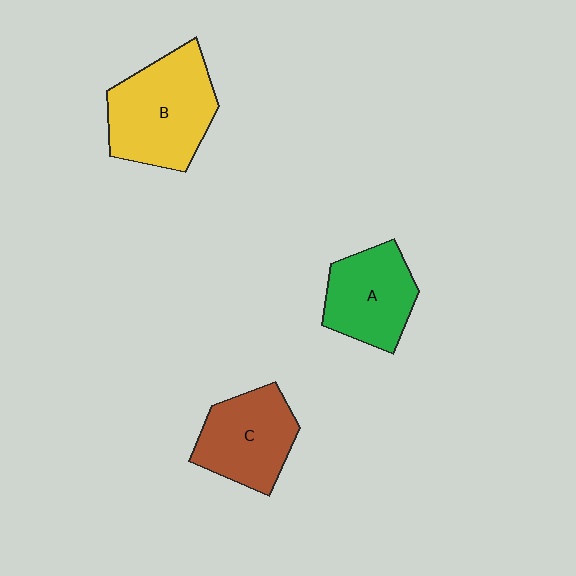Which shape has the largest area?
Shape B (yellow).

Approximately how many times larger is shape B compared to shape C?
Approximately 1.3 times.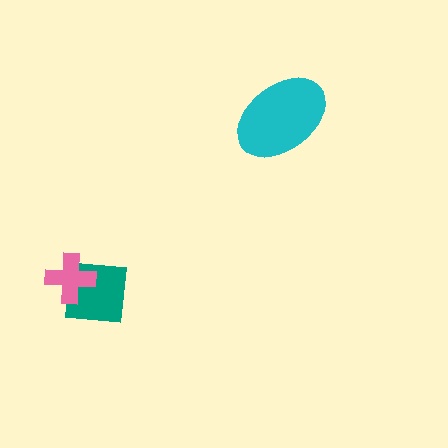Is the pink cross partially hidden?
No, no other shape covers it.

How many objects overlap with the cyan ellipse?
0 objects overlap with the cyan ellipse.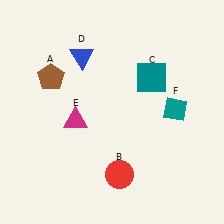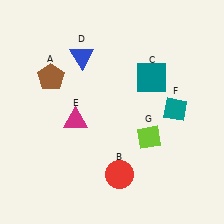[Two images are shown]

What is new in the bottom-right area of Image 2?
A lime diamond (G) was added in the bottom-right area of Image 2.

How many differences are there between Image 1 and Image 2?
There is 1 difference between the two images.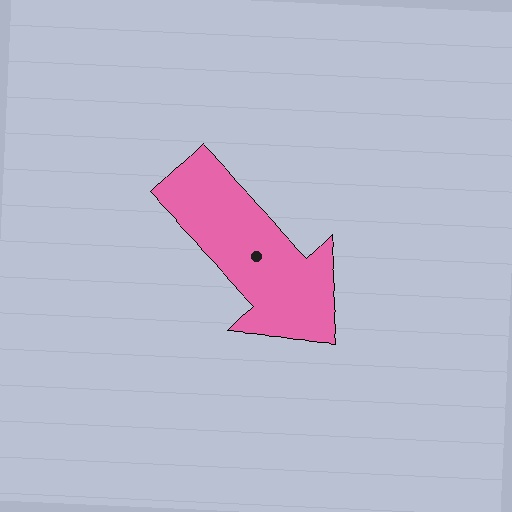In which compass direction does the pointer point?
Southeast.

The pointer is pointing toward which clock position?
Roughly 5 o'clock.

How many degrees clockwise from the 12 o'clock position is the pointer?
Approximately 135 degrees.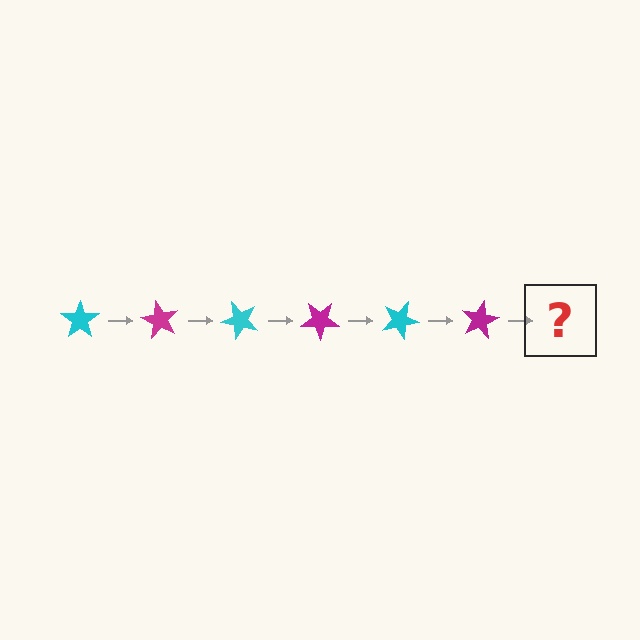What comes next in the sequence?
The next element should be a cyan star, rotated 360 degrees from the start.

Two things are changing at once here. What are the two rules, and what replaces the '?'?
The two rules are that it rotates 60 degrees each step and the color cycles through cyan and magenta. The '?' should be a cyan star, rotated 360 degrees from the start.